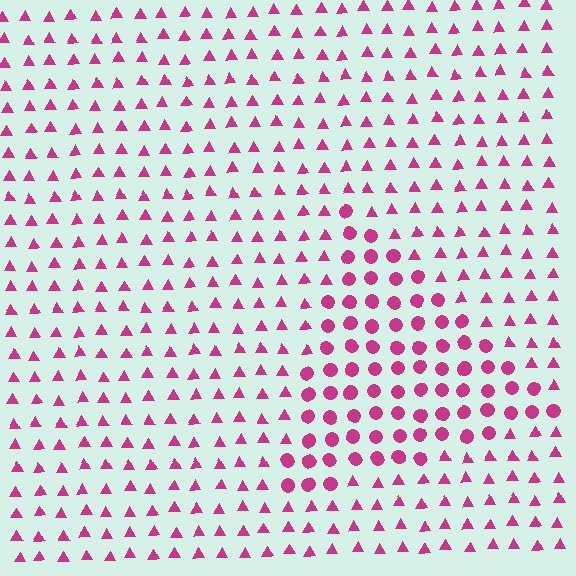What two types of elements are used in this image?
The image uses circles inside the triangle region and triangles outside it.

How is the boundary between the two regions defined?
The boundary is defined by a change in element shape: circles inside vs. triangles outside. All elements share the same color and spacing.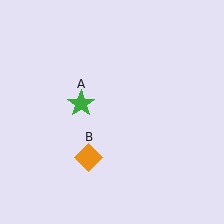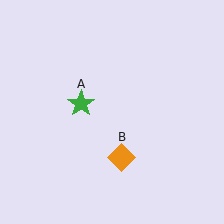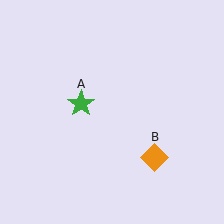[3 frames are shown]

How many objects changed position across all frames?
1 object changed position: orange diamond (object B).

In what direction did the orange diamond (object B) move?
The orange diamond (object B) moved right.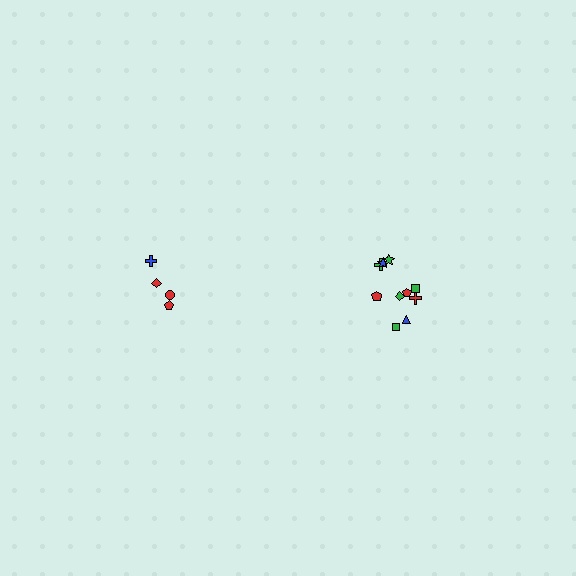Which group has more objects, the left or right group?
The right group.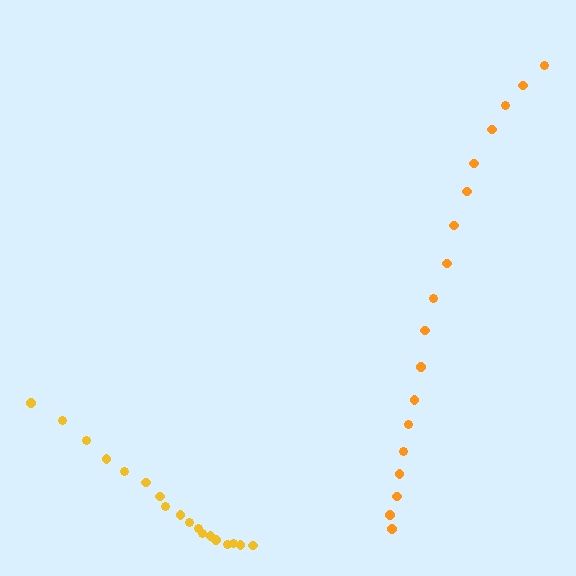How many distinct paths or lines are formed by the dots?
There are 2 distinct paths.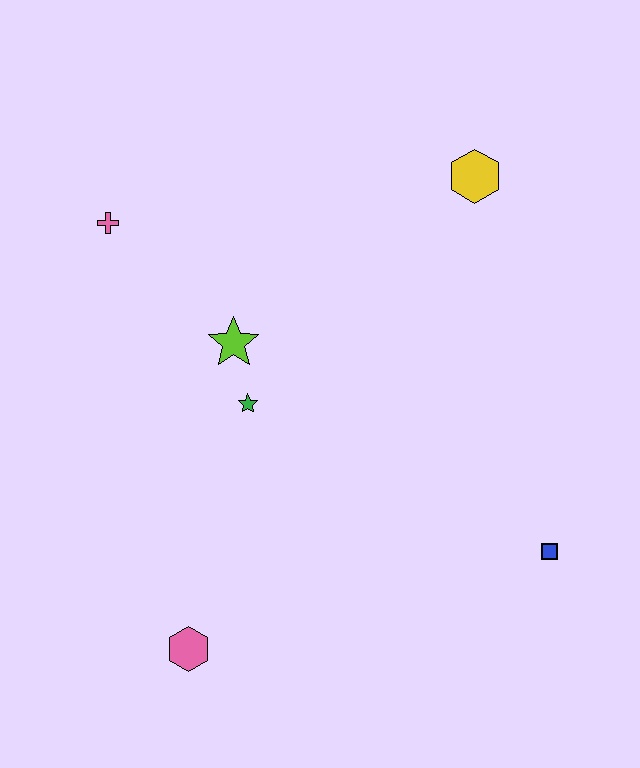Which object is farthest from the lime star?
The blue square is farthest from the lime star.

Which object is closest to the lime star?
The green star is closest to the lime star.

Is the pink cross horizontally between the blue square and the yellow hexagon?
No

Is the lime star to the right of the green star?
No